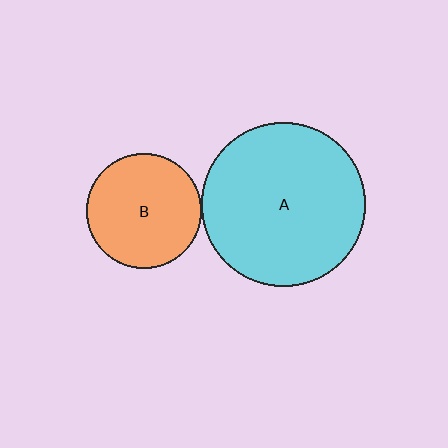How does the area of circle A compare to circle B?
Approximately 2.0 times.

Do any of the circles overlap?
No, none of the circles overlap.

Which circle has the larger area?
Circle A (cyan).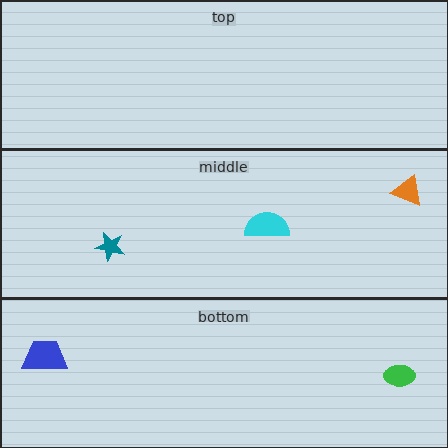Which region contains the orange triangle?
The middle region.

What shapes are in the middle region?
The cyan semicircle, the teal star, the orange triangle.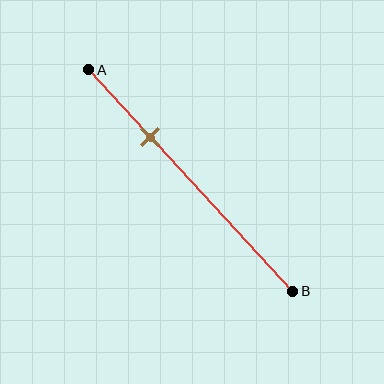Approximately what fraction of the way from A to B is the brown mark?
The brown mark is approximately 30% of the way from A to B.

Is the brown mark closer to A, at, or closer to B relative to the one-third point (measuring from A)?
The brown mark is approximately at the one-third point of segment AB.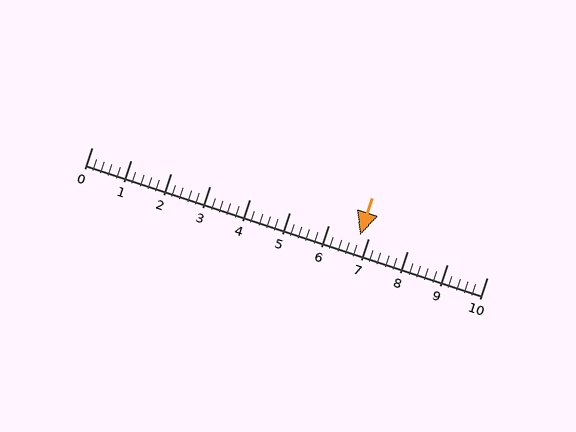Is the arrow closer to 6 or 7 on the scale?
The arrow is closer to 7.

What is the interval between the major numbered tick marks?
The major tick marks are spaced 1 units apart.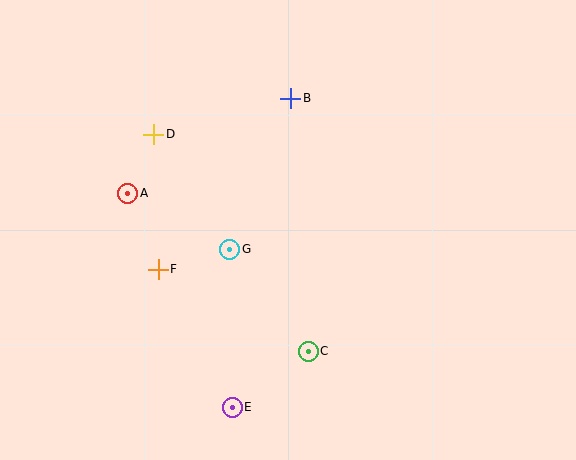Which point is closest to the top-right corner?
Point B is closest to the top-right corner.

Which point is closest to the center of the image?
Point G at (230, 249) is closest to the center.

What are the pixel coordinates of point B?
Point B is at (291, 98).